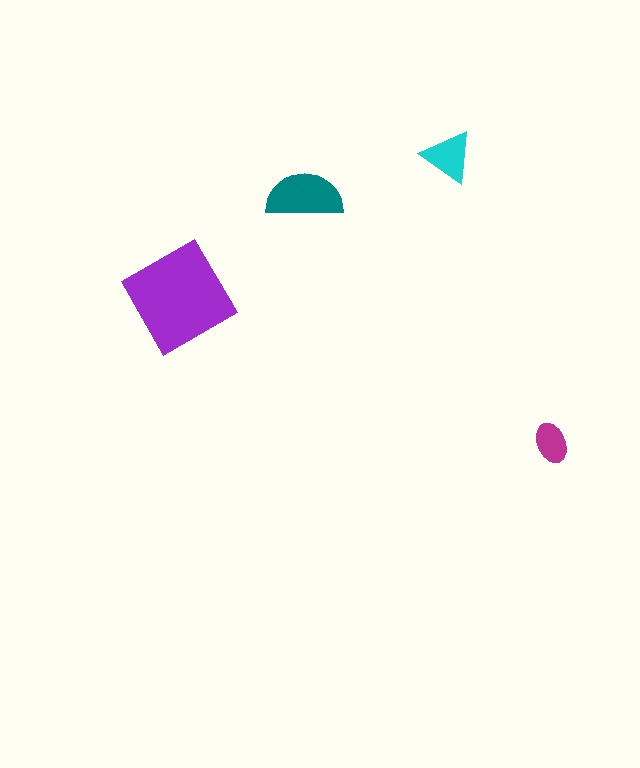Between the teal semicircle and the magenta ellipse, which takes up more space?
The teal semicircle.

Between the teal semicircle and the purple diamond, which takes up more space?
The purple diamond.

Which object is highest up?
The cyan triangle is topmost.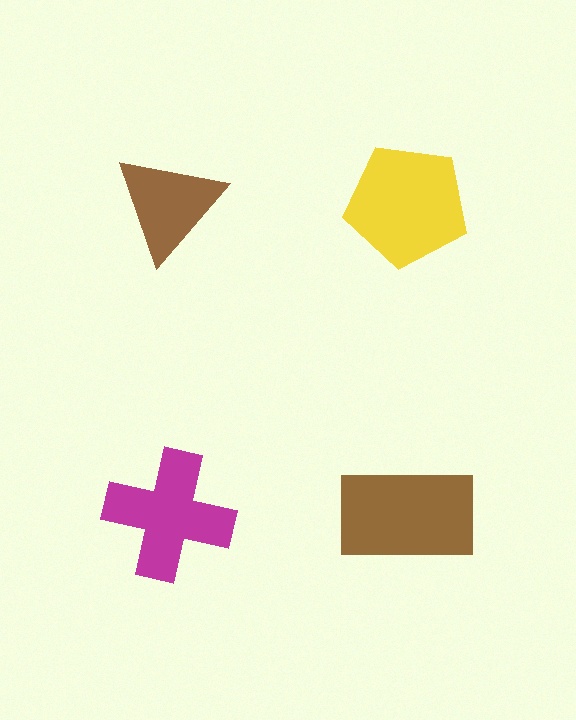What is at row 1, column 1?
A brown triangle.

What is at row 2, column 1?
A magenta cross.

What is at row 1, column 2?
A yellow pentagon.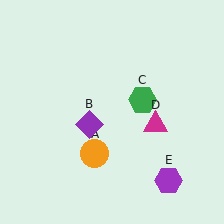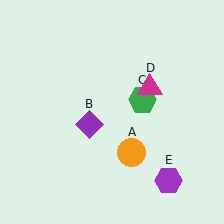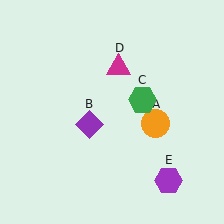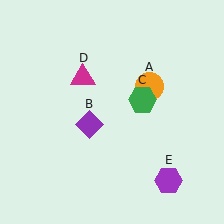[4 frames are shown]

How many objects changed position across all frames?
2 objects changed position: orange circle (object A), magenta triangle (object D).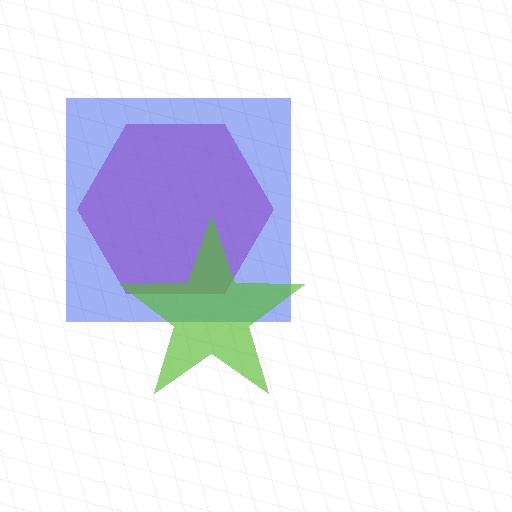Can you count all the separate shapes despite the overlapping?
Yes, there are 3 separate shapes.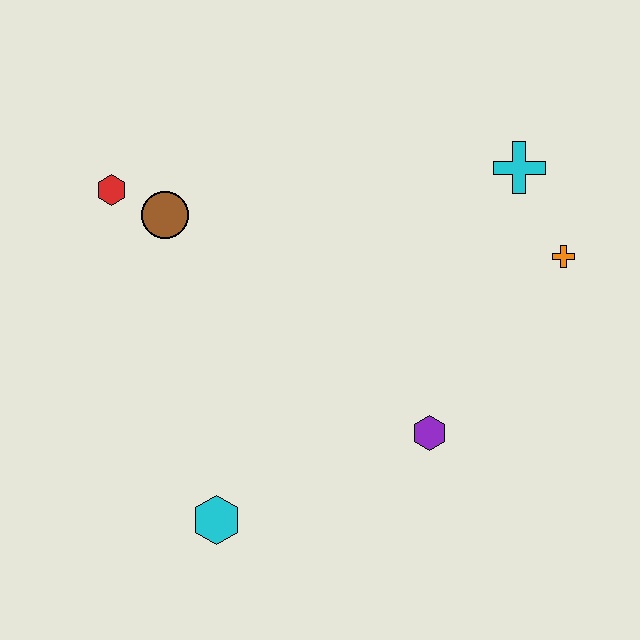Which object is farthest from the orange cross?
The red hexagon is farthest from the orange cross.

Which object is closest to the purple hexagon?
The orange cross is closest to the purple hexagon.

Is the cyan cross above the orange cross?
Yes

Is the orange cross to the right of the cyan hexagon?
Yes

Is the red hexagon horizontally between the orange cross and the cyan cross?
No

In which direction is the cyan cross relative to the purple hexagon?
The cyan cross is above the purple hexagon.